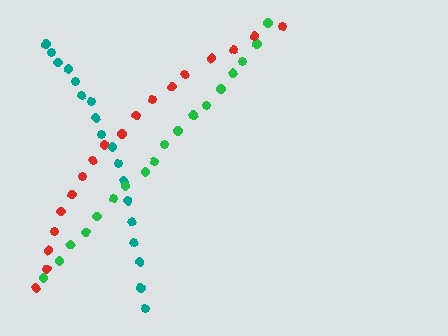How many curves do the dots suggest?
There are 3 distinct paths.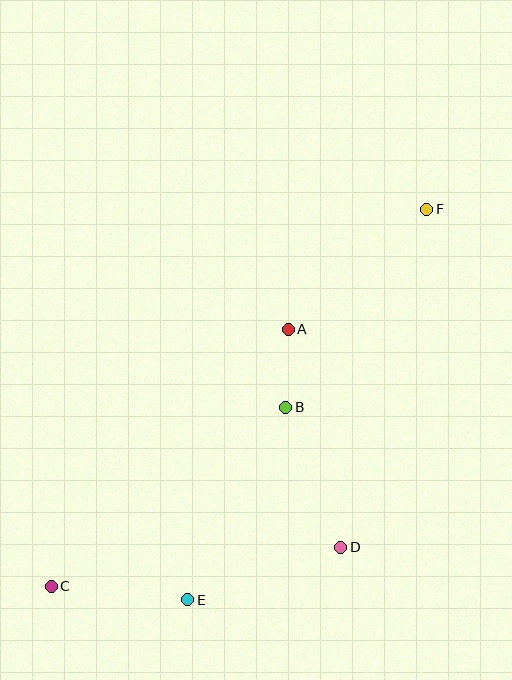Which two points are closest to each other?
Points A and B are closest to each other.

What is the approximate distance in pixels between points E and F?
The distance between E and F is approximately 458 pixels.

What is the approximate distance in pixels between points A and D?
The distance between A and D is approximately 224 pixels.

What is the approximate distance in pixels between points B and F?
The distance between B and F is approximately 243 pixels.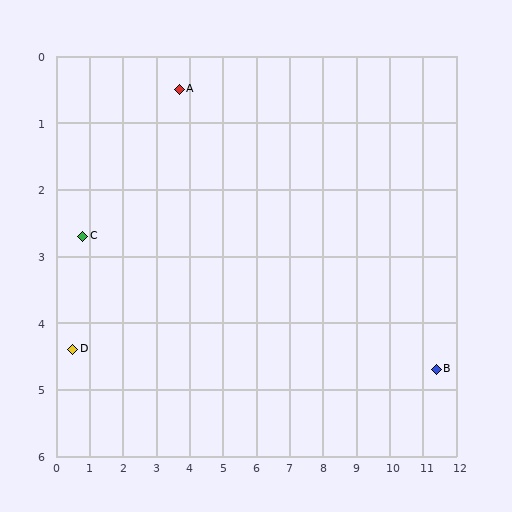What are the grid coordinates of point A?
Point A is at approximately (3.7, 0.5).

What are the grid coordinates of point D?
Point D is at approximately (0.5, 4.4).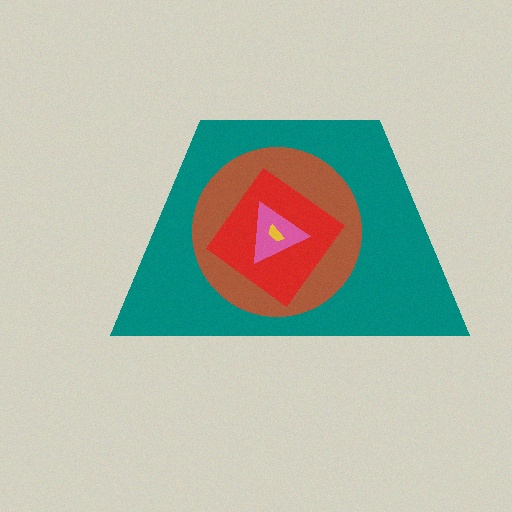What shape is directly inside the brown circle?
The red diamond.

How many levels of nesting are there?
5.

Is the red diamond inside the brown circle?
Yes.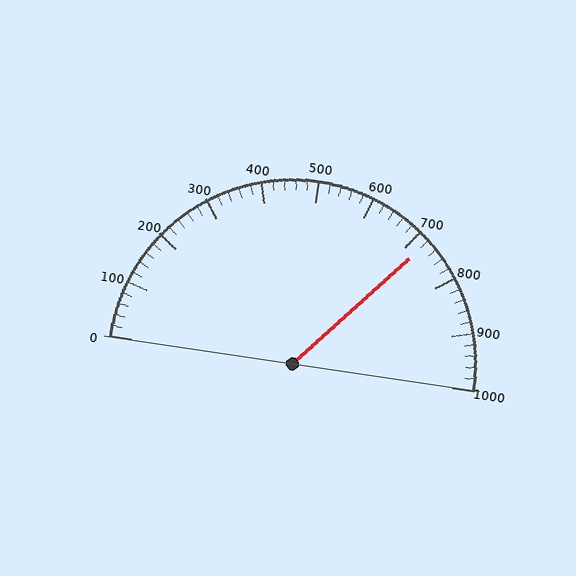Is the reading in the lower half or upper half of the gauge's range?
The reading is in the upper half of the range (0 to 1000).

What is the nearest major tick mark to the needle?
The nearest major tick mark is 700.